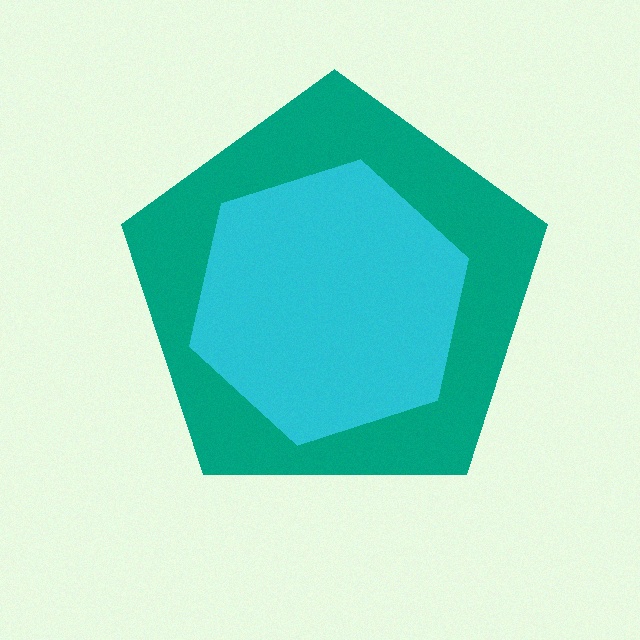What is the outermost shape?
The teal pentagon.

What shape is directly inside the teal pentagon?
The cyan hexagon.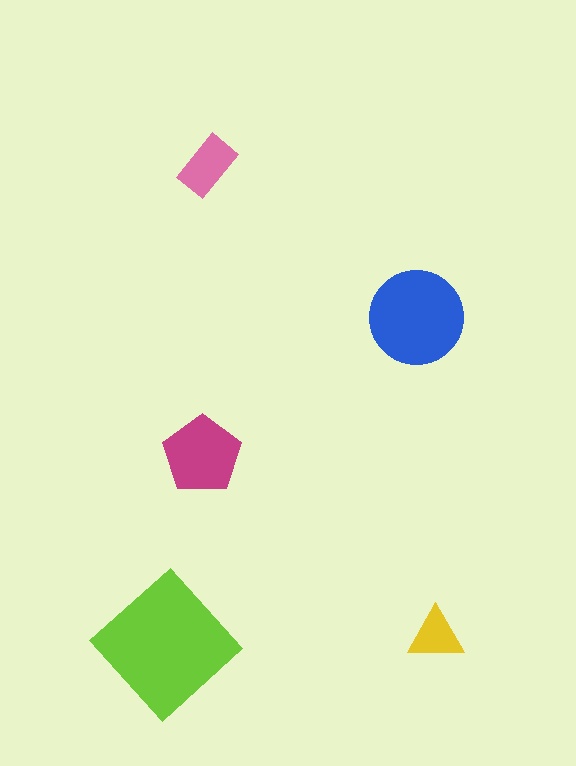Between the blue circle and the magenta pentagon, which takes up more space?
The blue circle.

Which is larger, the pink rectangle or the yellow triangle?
The pink rectangle.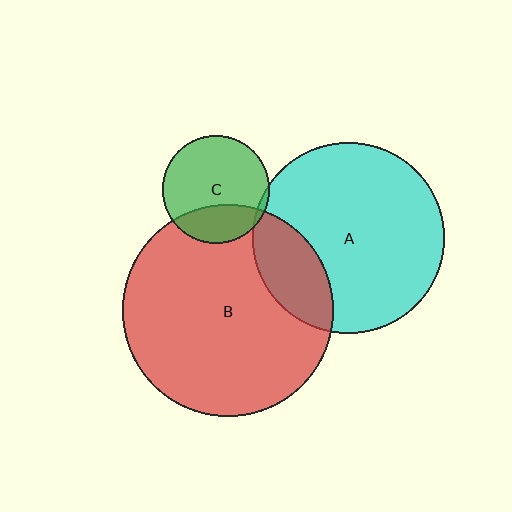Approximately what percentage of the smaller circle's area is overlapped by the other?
Approximately 5%.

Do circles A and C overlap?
Yes.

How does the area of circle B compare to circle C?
Approximately 3.8 times.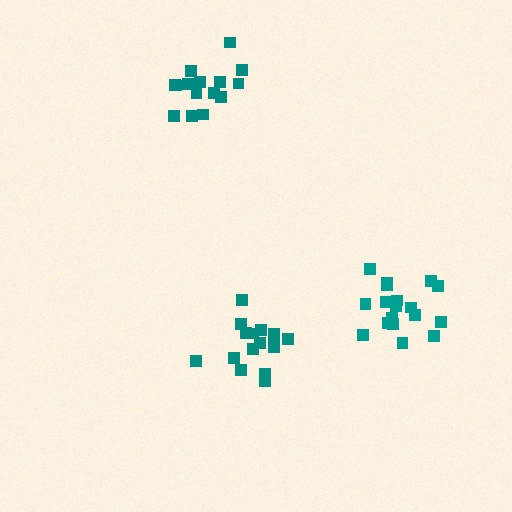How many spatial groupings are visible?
There are 3 spatial groupings.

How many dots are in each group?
Group 1: 17 dots, Group 2: 18 dots, Group 3: 15 dots (50 total).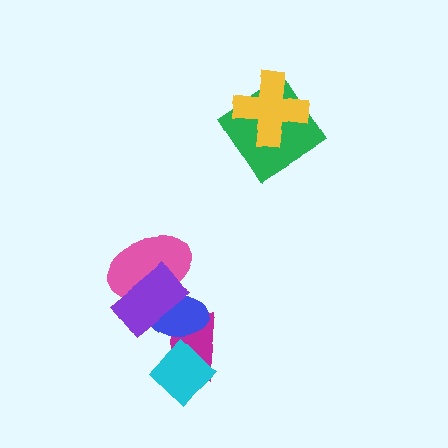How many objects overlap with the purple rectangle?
2 objects overlap with the purple rectangle.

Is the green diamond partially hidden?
Yes, it is partially covered by another shape.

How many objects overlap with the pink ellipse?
2 objects overlap with the pink ellipse.